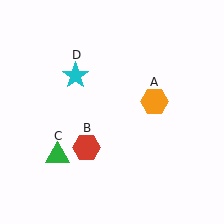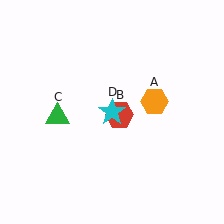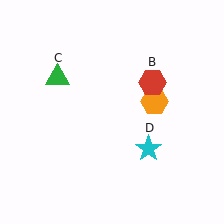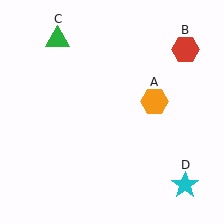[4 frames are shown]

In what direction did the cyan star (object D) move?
The cyan star (object D) moved down and to the right.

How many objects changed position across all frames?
3 objects changed position: red hexagon (object B), green triangle (object C), cyan star (object D).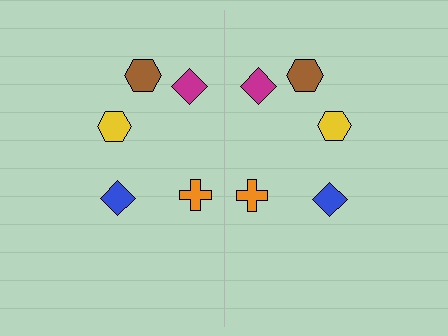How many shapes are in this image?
There are 10 shapes in this image.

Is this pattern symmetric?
Yes, this pattern has bilateral (reflection) symmetry.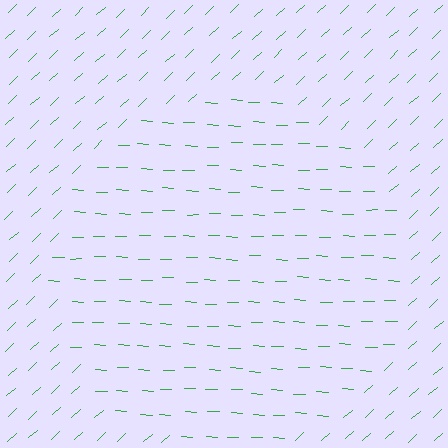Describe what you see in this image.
The image is filled with small green line segments. A circle region in the image has lines oriented differently from the surrounding lines, creating a visible texture boundary.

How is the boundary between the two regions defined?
The boundary is defined purely by a change in line orientation (approximately 45 degrees difference). All lines are the same color and thickness.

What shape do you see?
I see a circle.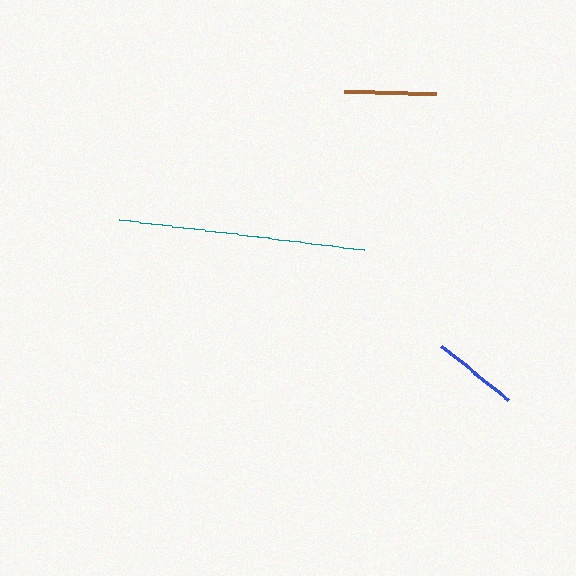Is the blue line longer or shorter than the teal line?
The teal line is longer than the blue line.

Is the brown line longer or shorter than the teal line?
The teal line is longer than the brown line.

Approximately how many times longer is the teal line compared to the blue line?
The teal line is approximately 2.9 times the length of the blue line.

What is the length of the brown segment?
The brown segment is approximately 92 pixels long.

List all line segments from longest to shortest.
From longest to shortest: teal, brown, blue.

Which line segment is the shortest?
The blue line is the shortest at approximately 86 pixels.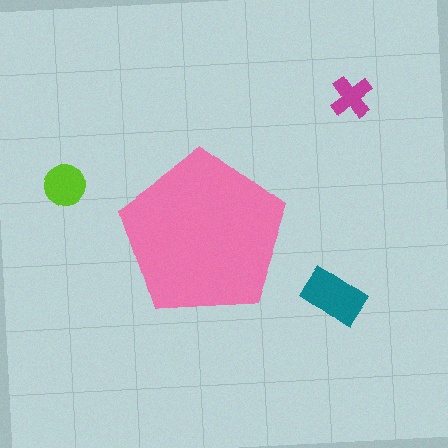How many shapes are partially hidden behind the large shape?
0 shapes are partially hidden.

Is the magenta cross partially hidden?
No, the magenta cross is fully visible.